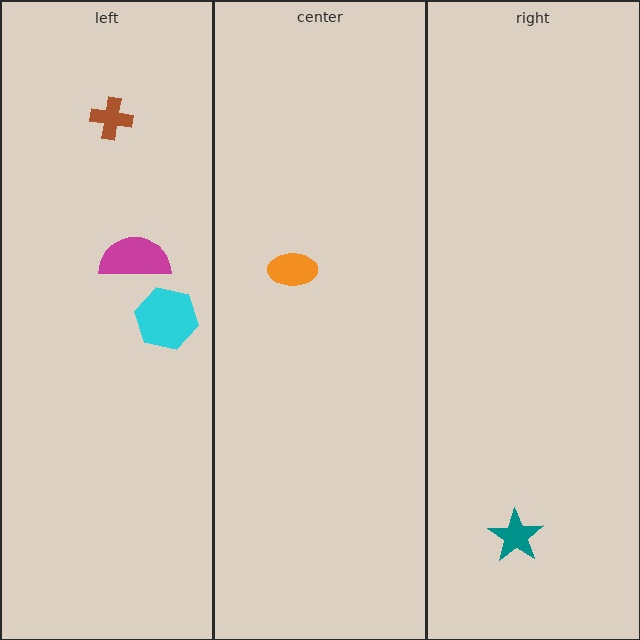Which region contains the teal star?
The right region.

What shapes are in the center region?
The orange ellipse.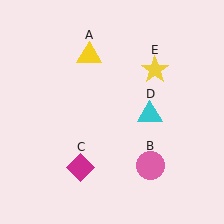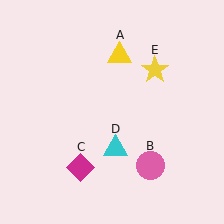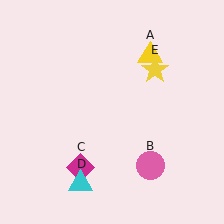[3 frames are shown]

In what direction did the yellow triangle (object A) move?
The yellow triangle (object A) moved right.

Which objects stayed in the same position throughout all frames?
Pink circle (object B) and magenta diamond (object C) and yellow star (object E) remained stationary.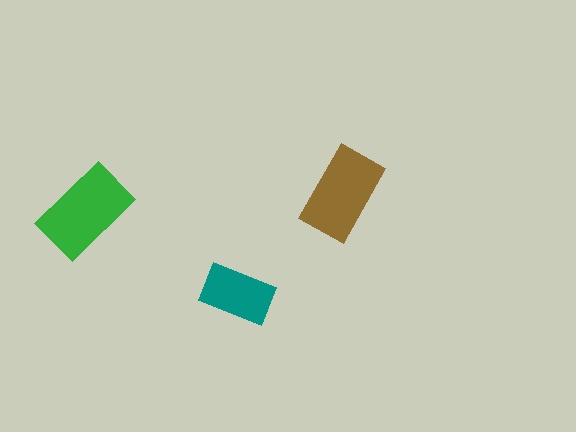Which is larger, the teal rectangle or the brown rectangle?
The brown one.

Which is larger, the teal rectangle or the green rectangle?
The green one.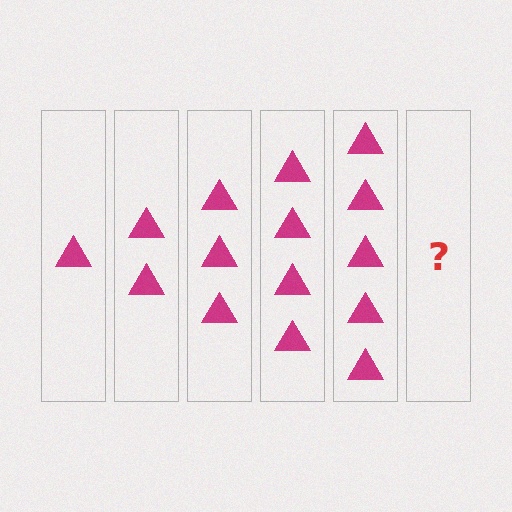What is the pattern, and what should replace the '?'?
The pattern is that each step adds one more triangle. The '?' should be 6 triangles.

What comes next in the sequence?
The next element should be 6 triangles.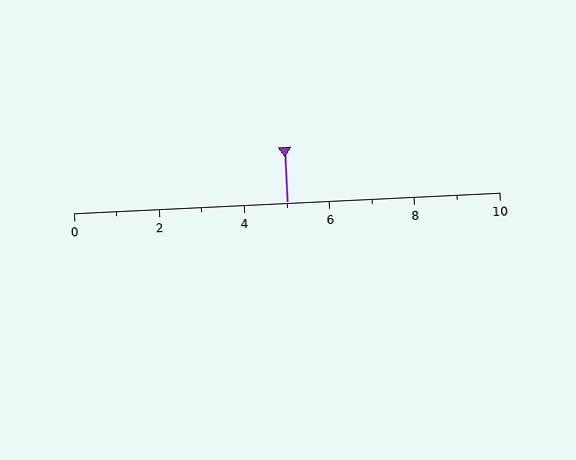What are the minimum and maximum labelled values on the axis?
The axis runs from 0 to 10.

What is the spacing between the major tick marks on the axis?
The major ticks are spaced 2 apart.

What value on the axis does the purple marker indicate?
The marker indicates approximately 5.